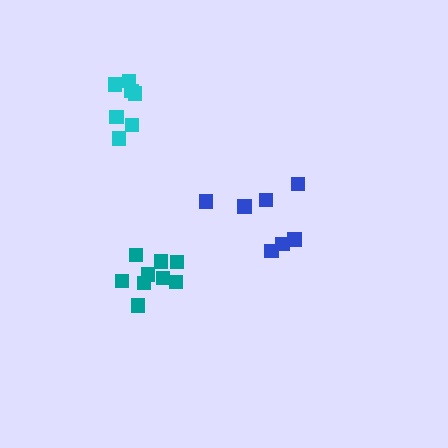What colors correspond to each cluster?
The clusters are colored: blue, teal, cyan.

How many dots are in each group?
Group 1: 7 dots, Group 2: 9 dots, Group 3: 7 dots (23 total).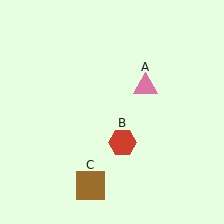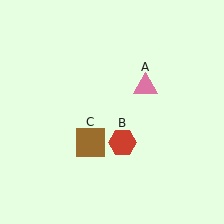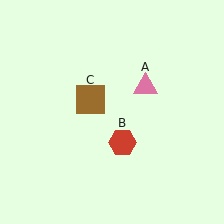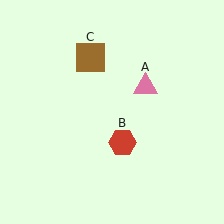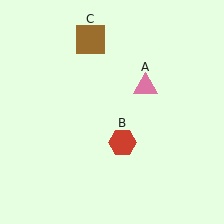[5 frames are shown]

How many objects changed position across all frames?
1 object changed position: brown square (object C).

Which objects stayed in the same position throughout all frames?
Pink triangle (object A) and red hexagon (object B) remained stationary.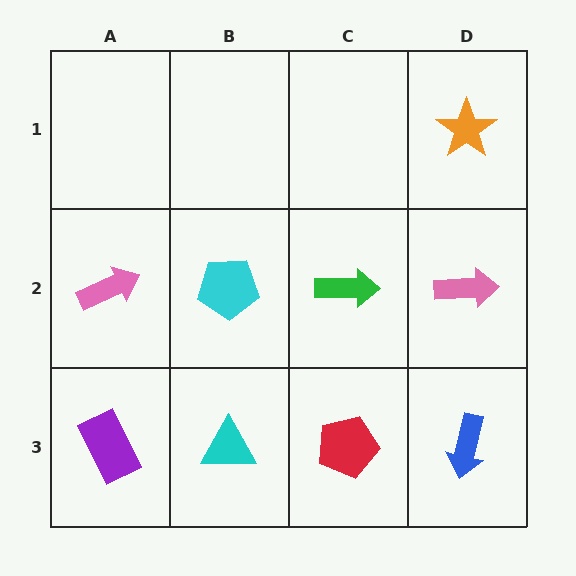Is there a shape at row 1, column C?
No, that cell is empty.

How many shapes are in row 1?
1 shape.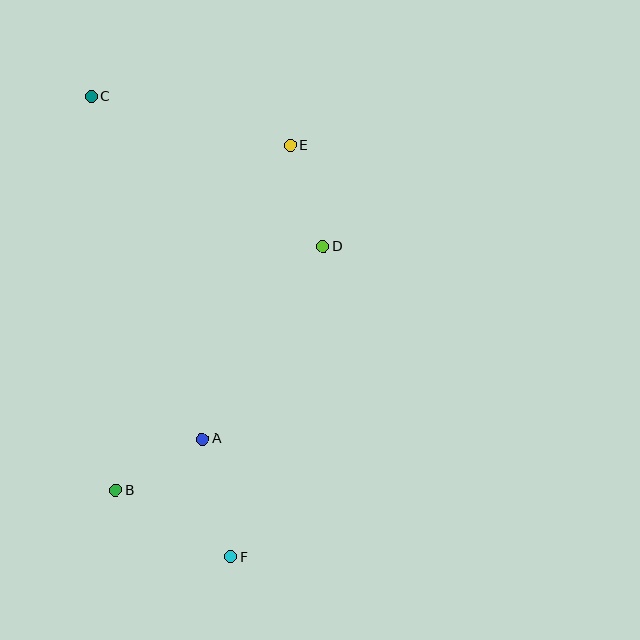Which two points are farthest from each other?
Points C and F are farthest from each other.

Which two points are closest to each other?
Points A and B are closest to each other.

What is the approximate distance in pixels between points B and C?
The distance between B and C is approximately 395 pixels.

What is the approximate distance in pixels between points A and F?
The distance between A and F is approximately 121 pixels.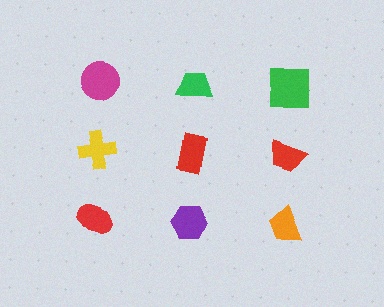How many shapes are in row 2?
3 shapes.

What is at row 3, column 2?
A purple hexagon.